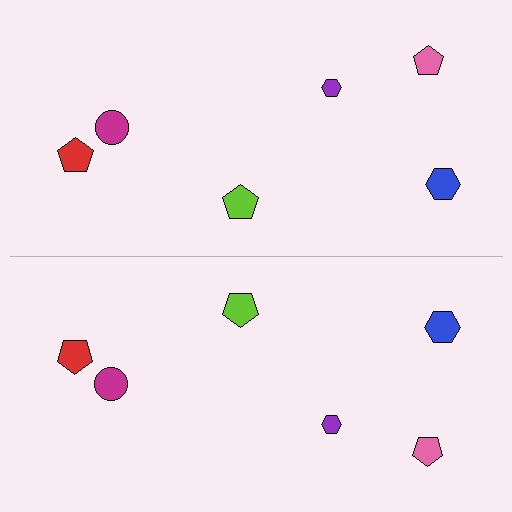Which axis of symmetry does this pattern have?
The pattern has a horizontal axis of symmetry running through the center of the image.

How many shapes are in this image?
There are 12 shapes in this image.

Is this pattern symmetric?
Yes, this pattern has bilateral (reflection) symmetry.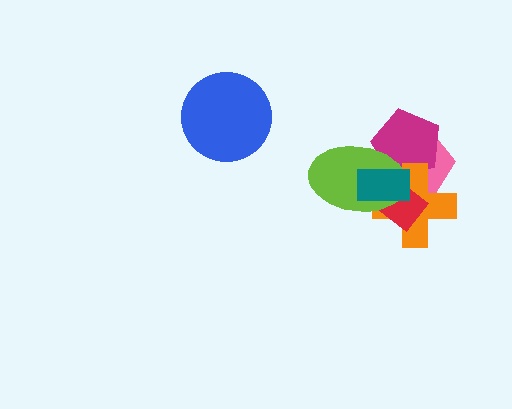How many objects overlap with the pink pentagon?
5 objects overlap with the pink pentagon.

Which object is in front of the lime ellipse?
The teal rectangle is in front of the lime ellipse.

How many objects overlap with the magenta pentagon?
5 objects overlap with the magenta pentagon.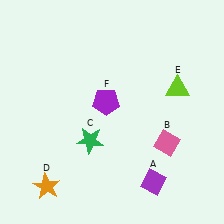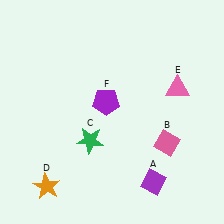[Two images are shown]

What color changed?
The triangle (E) changed from lime in Image 1 to pink in Image 2.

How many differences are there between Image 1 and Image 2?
There is 1 difference between the two images.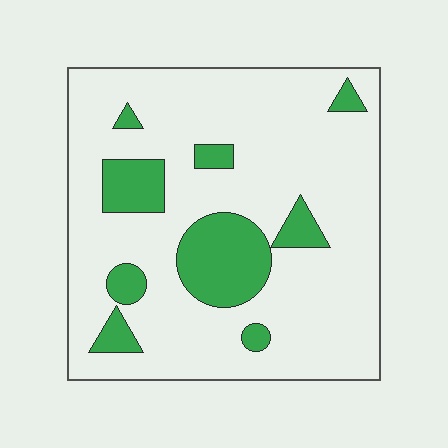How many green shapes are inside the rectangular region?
9.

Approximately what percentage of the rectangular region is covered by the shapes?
Approximately 20%.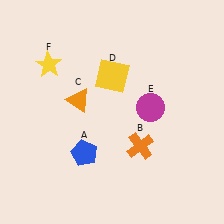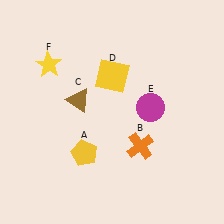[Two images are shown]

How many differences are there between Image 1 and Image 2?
There are 2 differences between the two images.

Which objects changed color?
A changed from blue to yellow. C changed from orange to brown.